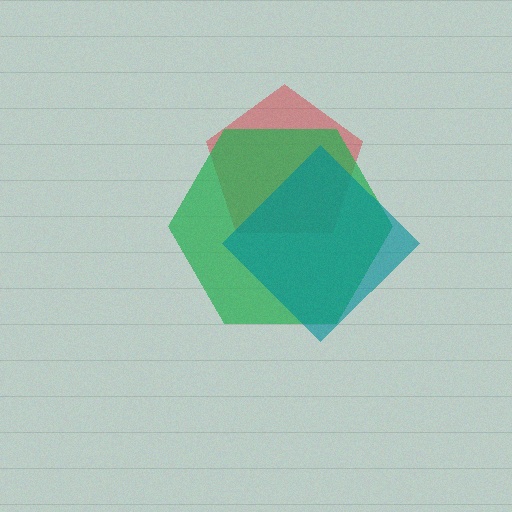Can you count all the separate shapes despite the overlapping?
Yes, there are 3 separate shapes.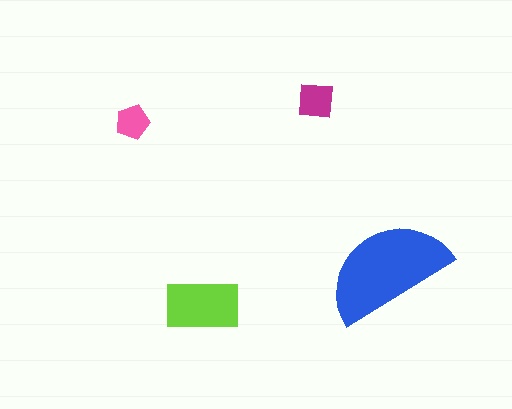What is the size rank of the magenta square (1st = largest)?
3rd.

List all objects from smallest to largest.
The pink pentagon, the magenta square, the lime rectangle, the blue semicircle.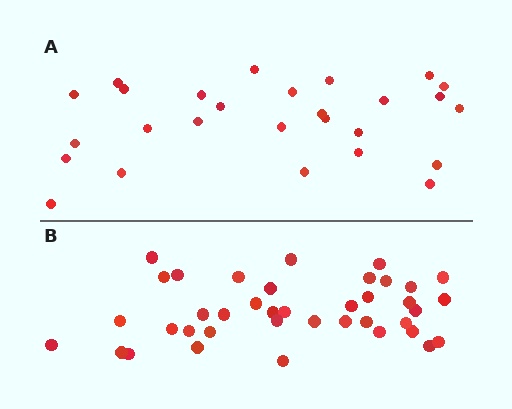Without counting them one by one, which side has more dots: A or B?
Region B (the bottom region) has more dots.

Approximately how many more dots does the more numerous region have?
Region B has roughly 12 or so more dots than region A.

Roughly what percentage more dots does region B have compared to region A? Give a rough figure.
About 45% more.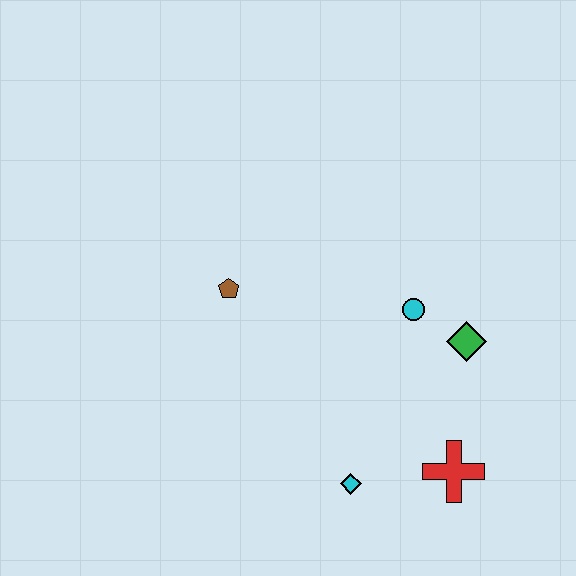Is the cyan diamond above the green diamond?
No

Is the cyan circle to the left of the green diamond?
Yes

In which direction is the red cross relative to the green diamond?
The red cross is below the green diamond.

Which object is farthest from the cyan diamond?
The brown pentagon is farthest from the cyan diamond.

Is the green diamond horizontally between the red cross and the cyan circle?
No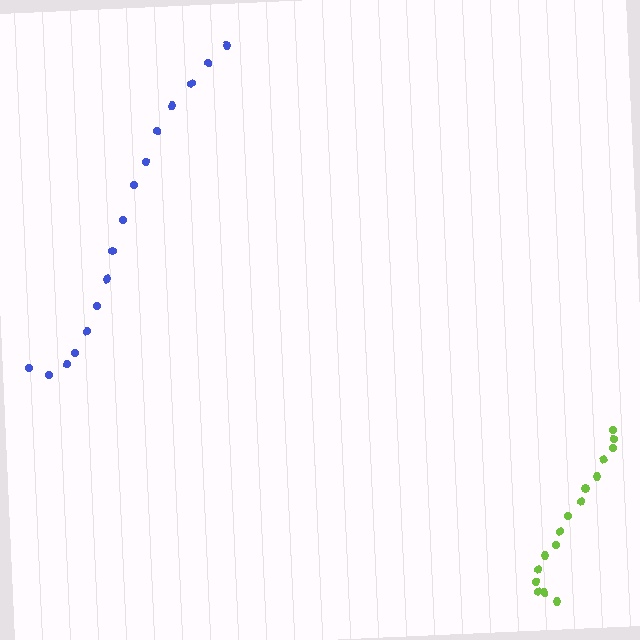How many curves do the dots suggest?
There are 2 distinct paths.